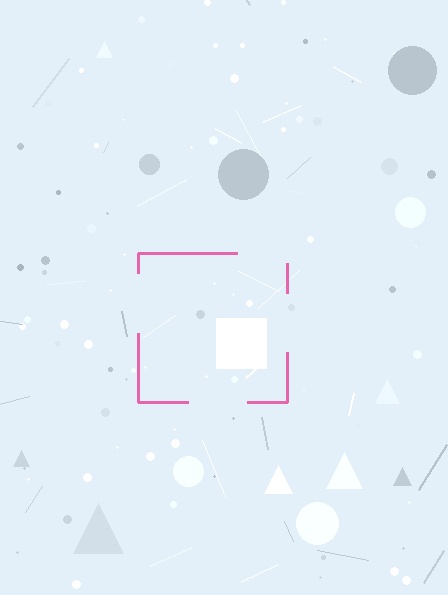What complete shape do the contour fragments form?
The contour fragments form a square.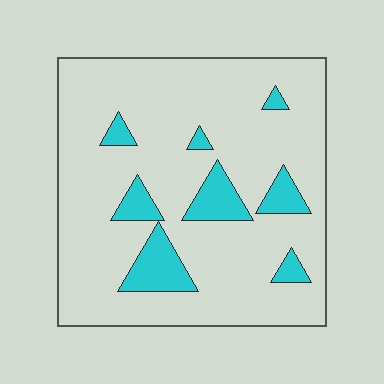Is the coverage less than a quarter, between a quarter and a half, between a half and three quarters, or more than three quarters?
Less than a quarter.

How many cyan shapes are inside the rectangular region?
8.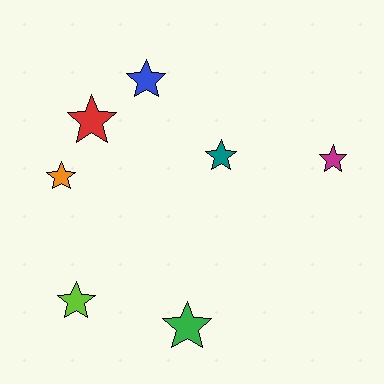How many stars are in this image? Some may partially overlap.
There are 7 stars.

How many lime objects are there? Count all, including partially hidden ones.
There is 1 lime object.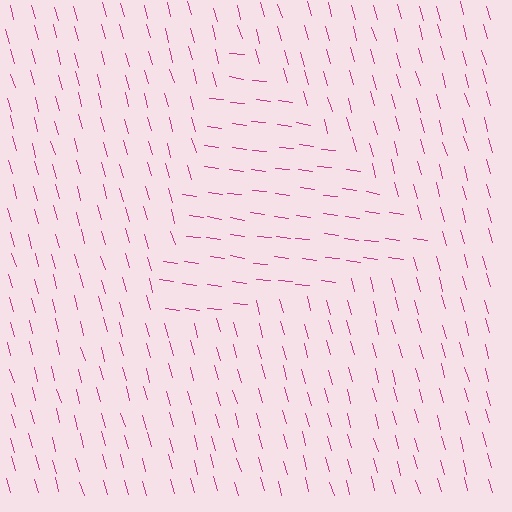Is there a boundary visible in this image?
Yes, there is a texture boundary formed by a change in line orientation.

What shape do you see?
I see a triangle.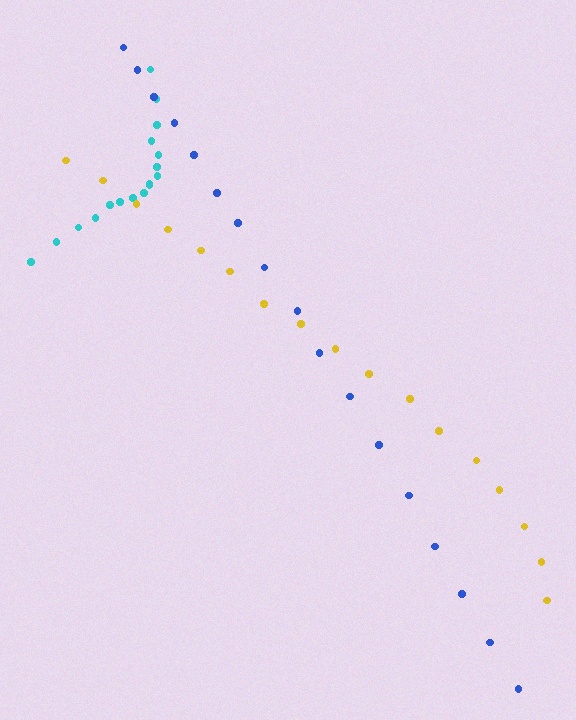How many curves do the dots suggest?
There are 3 distinct paths.